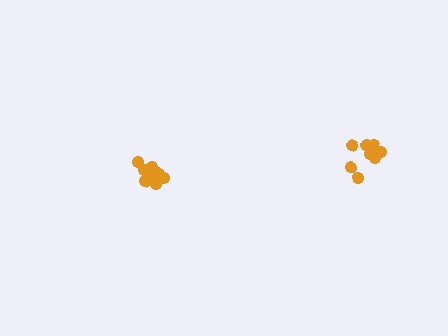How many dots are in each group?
Group 1: 10 dots, Group 2: 10 dots (20 total).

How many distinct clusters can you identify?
There are 2 distinct clusters.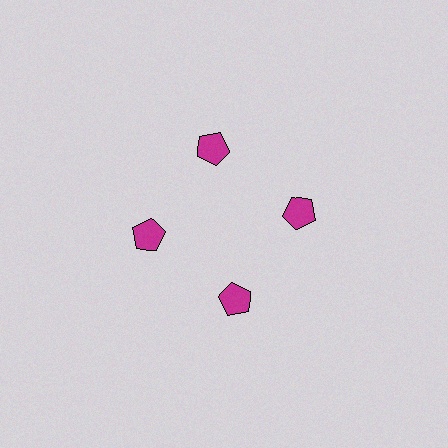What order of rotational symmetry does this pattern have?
This pattern has 4-fold rotational symmetry.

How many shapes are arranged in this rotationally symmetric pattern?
There are 4 shapes, arranged in 4 groups of 1.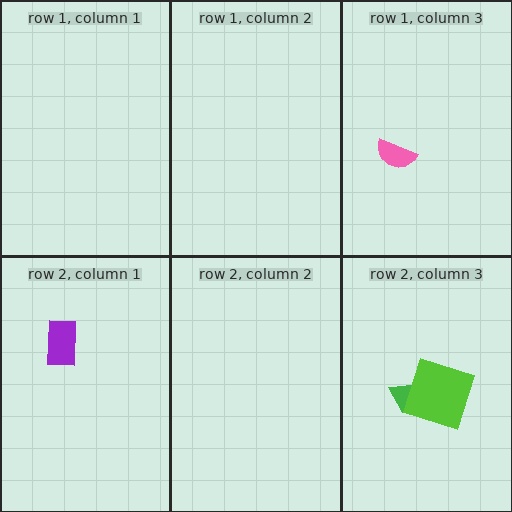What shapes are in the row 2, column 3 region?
The green trapezoid, the lime square.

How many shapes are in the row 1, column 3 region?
1.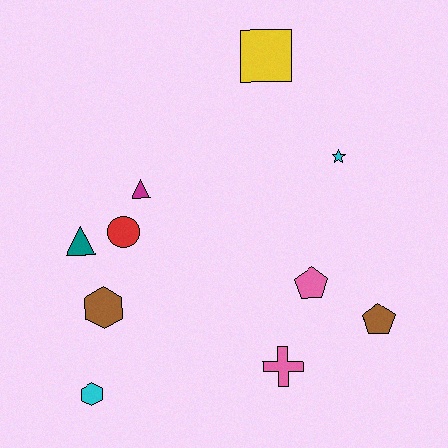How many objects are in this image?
There are 10 objects.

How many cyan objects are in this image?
There are 2 cyan objects.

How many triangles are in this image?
There are 2 triangles.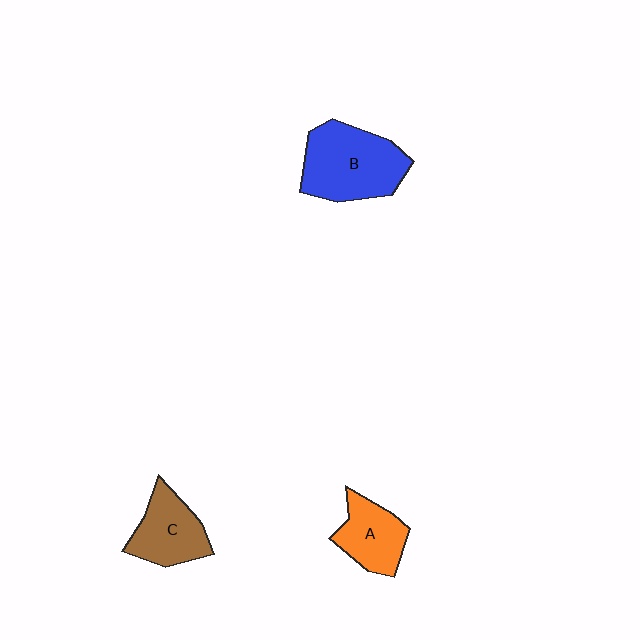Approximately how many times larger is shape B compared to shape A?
Approximately 1.7 times.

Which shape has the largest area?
Shape B (blue).